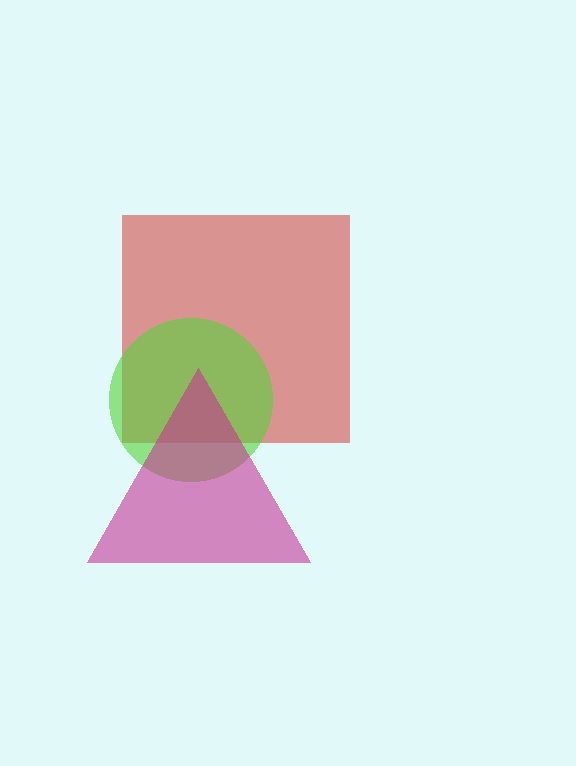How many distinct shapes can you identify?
There are 3 distinct shapes: a red square, a lime circle, a magenta triangle.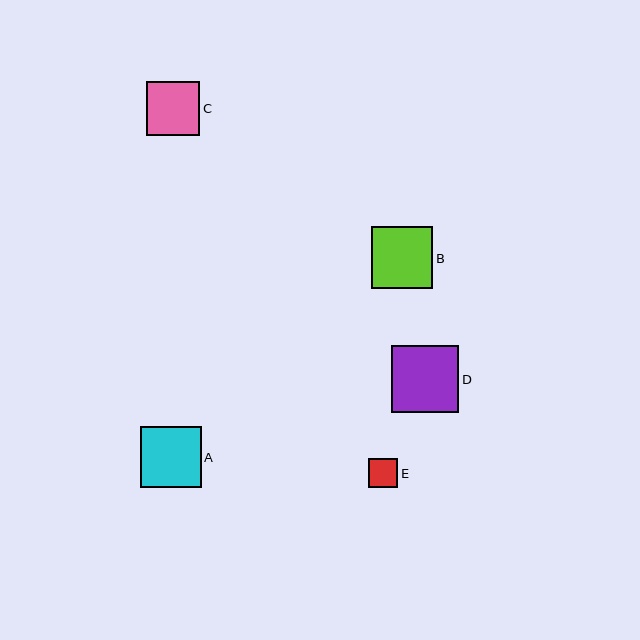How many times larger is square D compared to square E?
Square D is approximately 2.3 times the size of square E.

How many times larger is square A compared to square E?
Square A is approximately 2.1 times the size of square E.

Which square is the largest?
Square D is the largest with a size of approximately 68 pixels.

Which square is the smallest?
Square E is the smallest with a size of approximately 29 pixels.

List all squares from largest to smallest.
From largest to smallest: D, B, A, C, E.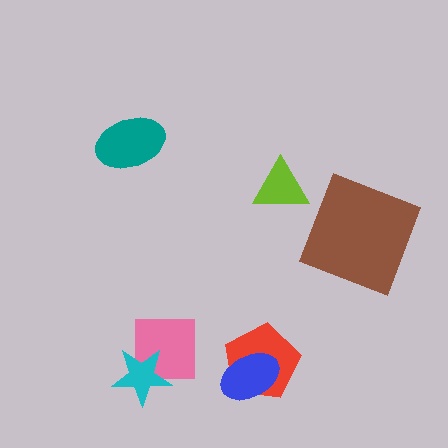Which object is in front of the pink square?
The cyan star is in front of the pink square.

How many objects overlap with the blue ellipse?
1 object overlaps with the blue ellipse.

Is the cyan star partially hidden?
No, no other shape covers it.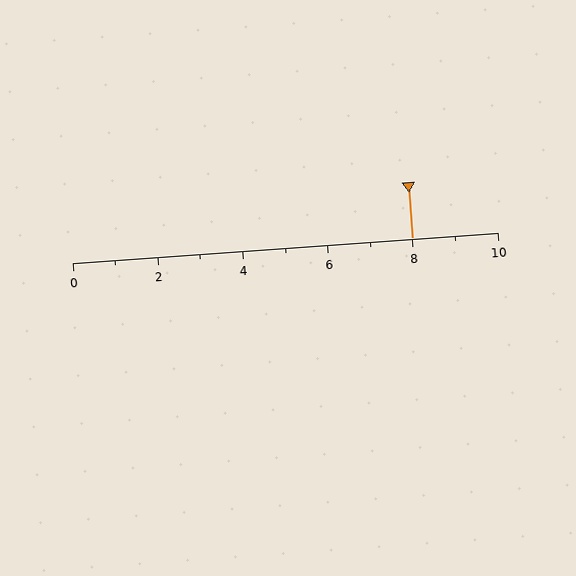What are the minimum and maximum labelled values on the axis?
The axis runs from 0 to 10.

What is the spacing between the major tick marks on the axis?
The major ticks are spaced 2 apart.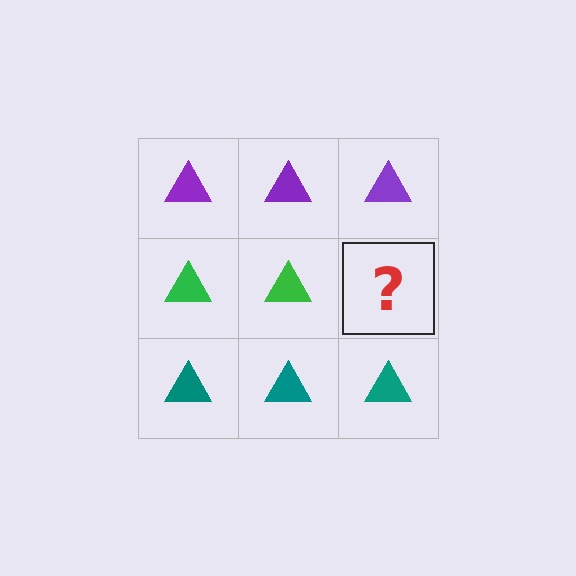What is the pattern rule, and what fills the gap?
The rule is that each row has a consistent color. The gap should be filled with a green triangle.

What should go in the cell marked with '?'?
The missing cell should contain a green triangle.